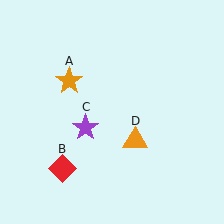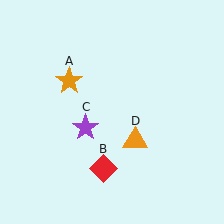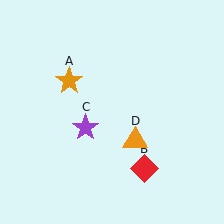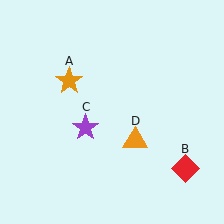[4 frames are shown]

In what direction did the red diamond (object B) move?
The red diamond (object B) moved right.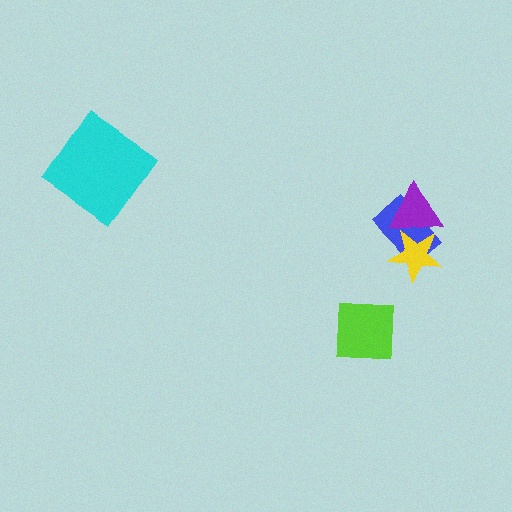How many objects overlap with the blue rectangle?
2 objects overlap with the blue rectangle.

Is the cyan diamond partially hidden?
No, no other shape covers it.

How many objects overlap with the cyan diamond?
0 objects overlap with the cyan diamond.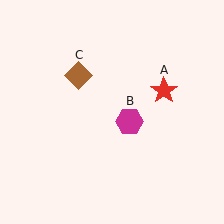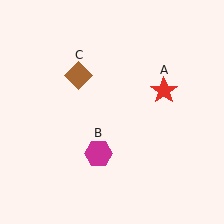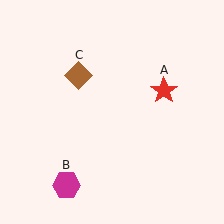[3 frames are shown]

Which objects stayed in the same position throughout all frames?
Red star (object A) and brown diamond (object C) remained stationary.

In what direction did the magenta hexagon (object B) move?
The magenta hexagon (object B) moved down and to the left.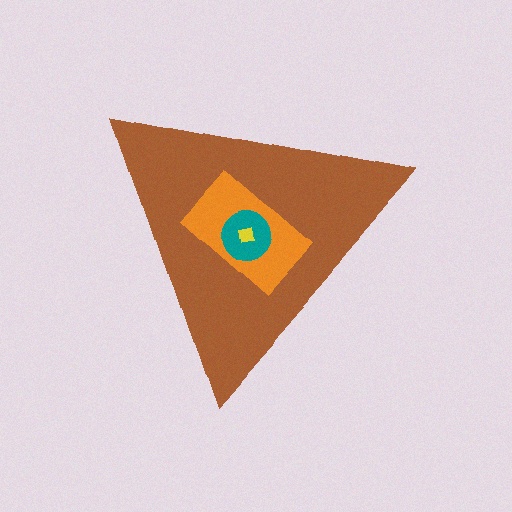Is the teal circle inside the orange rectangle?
Yes.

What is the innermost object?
The yellow square.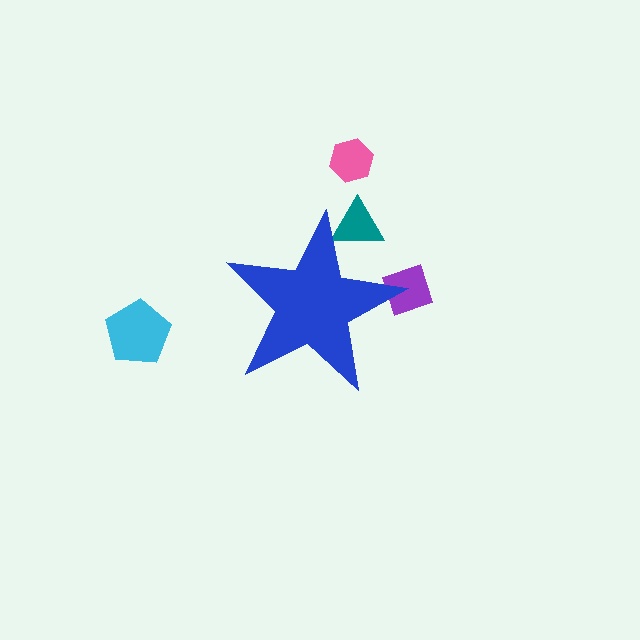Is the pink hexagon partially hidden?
No, the pink hexagon is fully visible.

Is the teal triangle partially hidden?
Yes, the teal triangle is partially hidden behind the blue star.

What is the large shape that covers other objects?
A blue star.